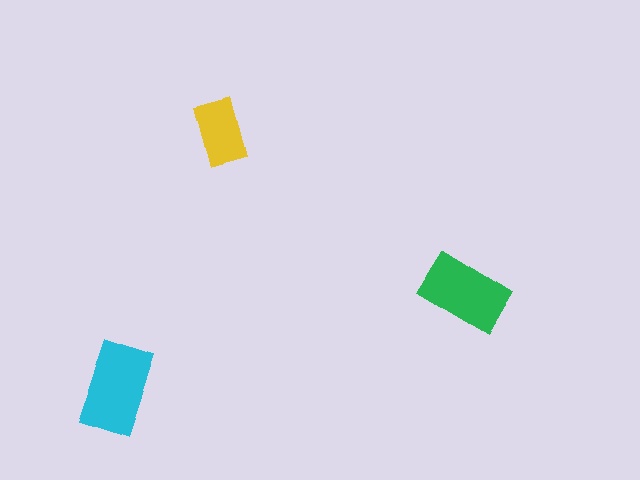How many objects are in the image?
There are 3 objects in the image.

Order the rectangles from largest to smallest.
the cyan one, the green one, the yellow one.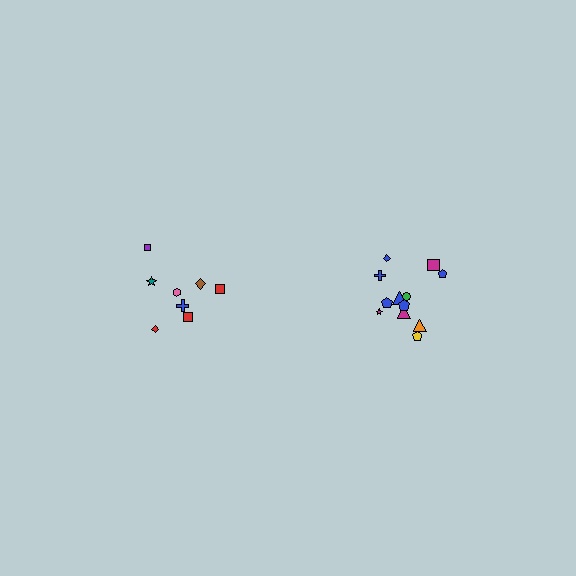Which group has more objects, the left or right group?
The right group.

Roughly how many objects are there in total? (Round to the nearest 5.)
Roughly 20 objects in total.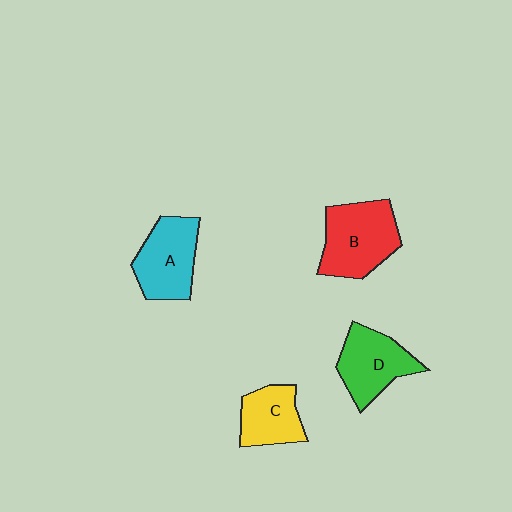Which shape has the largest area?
Shape B (red).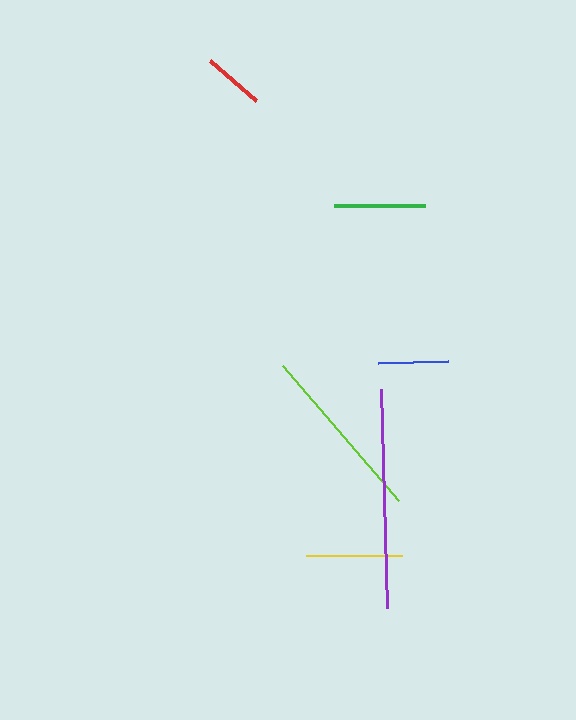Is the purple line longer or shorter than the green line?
The purple line is longer than the green line.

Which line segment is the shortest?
The red line is the shortest at approximately 61 pixels.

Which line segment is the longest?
The purple line is the longest at approximately 219 pixels.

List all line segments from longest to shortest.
From longest to shortest: purple, lime, yellow, green, blue, red.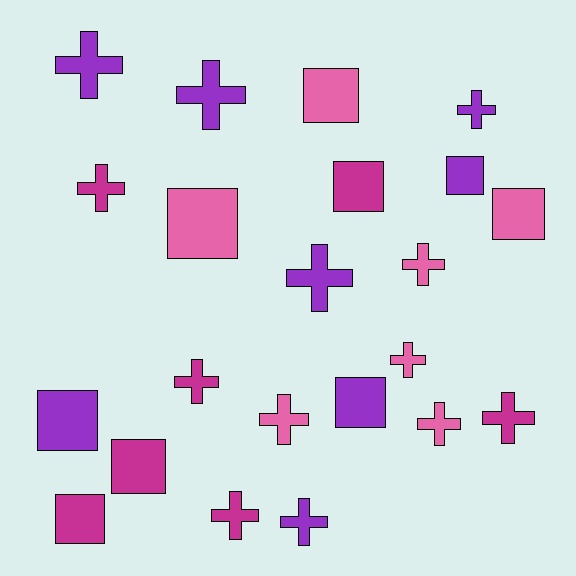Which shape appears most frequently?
Cross, with 13 objects.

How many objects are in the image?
There are 22 objects.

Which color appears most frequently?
Purple, with 8 objects.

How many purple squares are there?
There are 3 purple squares.